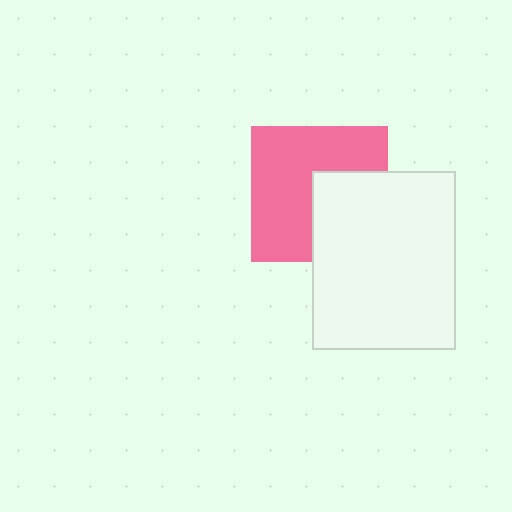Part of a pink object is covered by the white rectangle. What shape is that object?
It is a square.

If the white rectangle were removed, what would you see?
You would see the complete pink square.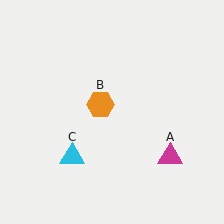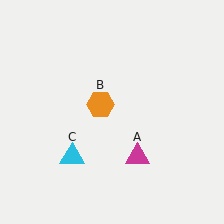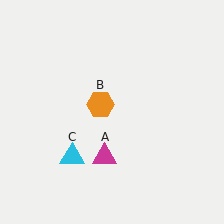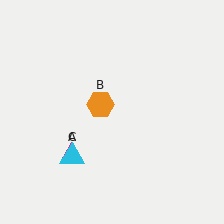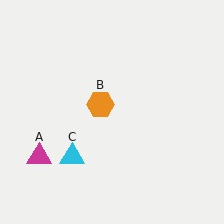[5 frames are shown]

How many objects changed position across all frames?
1 object changed position: magenta triangle (object A).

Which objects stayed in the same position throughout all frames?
Orange hexagon (object B) and cyan triangle (object C) remained stationary.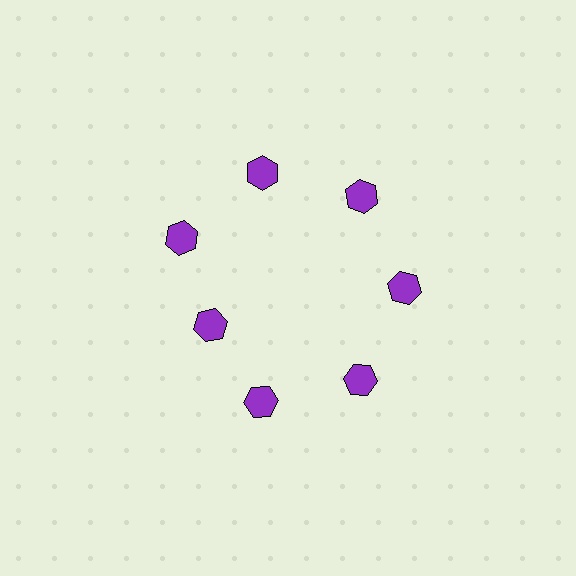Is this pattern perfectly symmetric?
No. The 7 purple hexagons are arranged in a ring, but one element near the 8 o'clock position is pulled inward toward the center, breaking the 7-fold rotational symmetry.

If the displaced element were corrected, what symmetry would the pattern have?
It would have 7-fold rotational symmetry — the pattern would map onto itself every 51 degrees.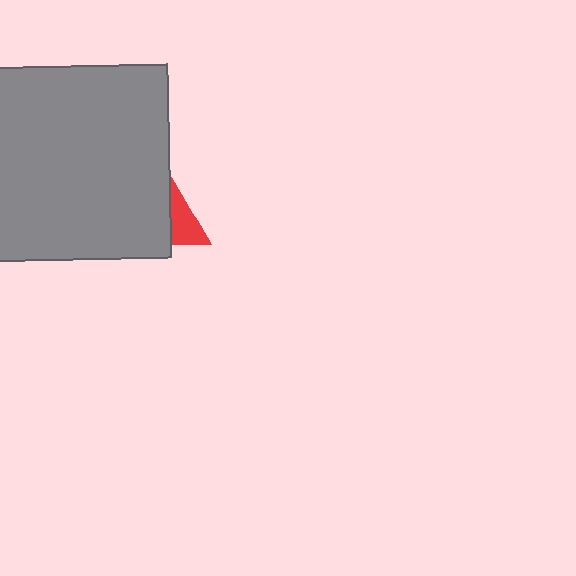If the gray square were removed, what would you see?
You would see the complete red triangle.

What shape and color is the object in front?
The object in front is a gray square.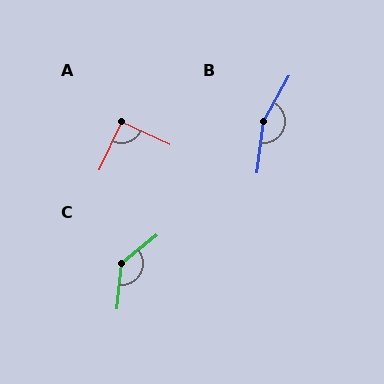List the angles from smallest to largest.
A (90°), C (133°), B (158°).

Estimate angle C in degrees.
Approximately 133 degrees.